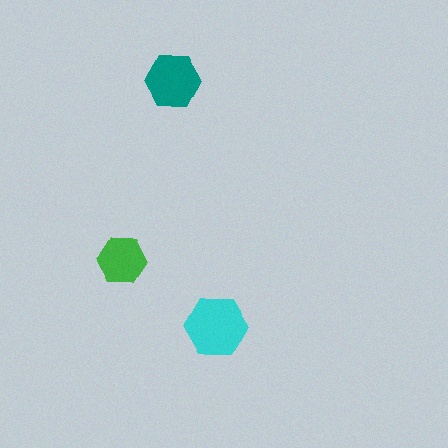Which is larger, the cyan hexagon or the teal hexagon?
The cyan one.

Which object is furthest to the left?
The green hexagon is leftmost.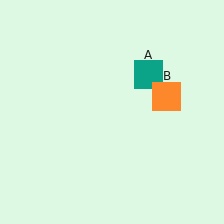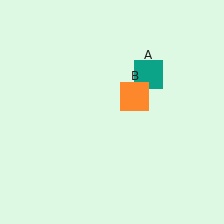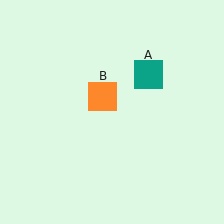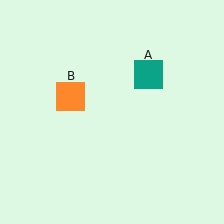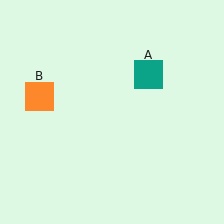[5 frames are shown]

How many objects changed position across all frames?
1 object changed position: orange square (object B).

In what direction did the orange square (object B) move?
The orange square (object B) moved left.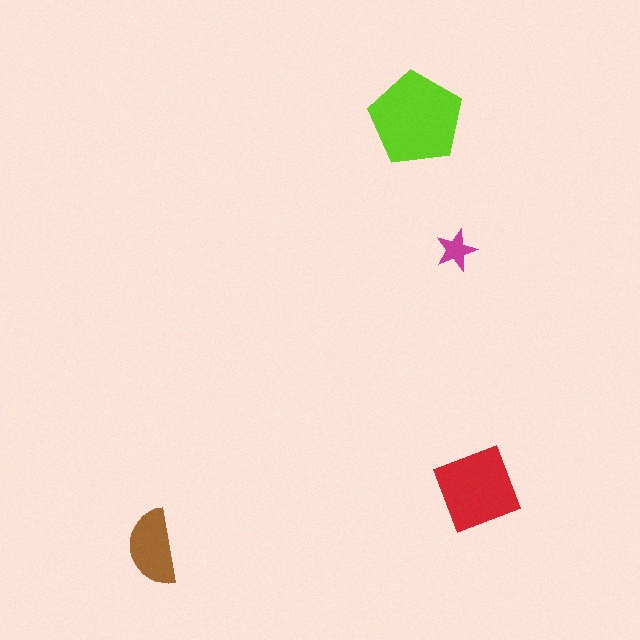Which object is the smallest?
The magenta star.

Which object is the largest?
The lime pentagon.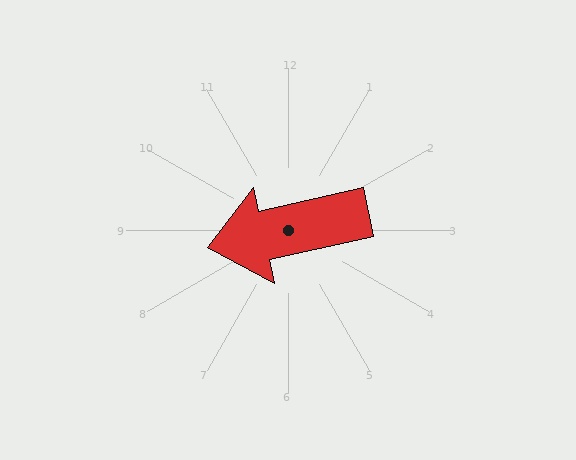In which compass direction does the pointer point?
West.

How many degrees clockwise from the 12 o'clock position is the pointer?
Approximately 258 degrees.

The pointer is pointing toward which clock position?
Roughly 9 o'clock.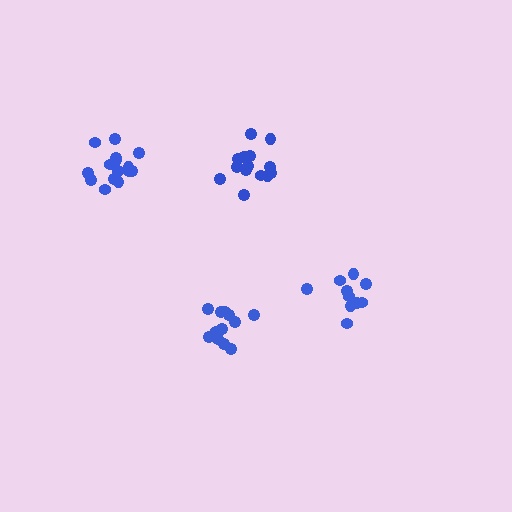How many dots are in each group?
Group 1: 14 dots, Group 2: 12 dots, Group 3: 15 dots, Group 4: 10 dots (51 total).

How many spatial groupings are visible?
There are 4 spatial groupings.